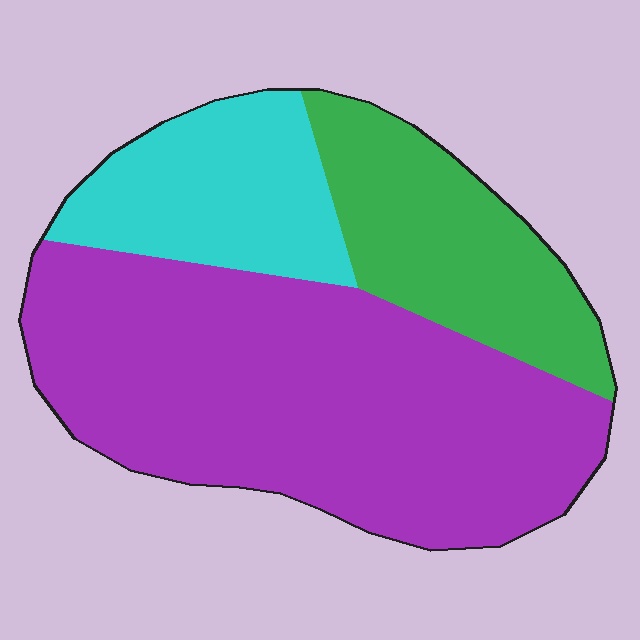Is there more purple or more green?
Purple.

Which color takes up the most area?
Purple, at roughly 60%.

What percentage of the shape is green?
Green covers about 20% of the shape.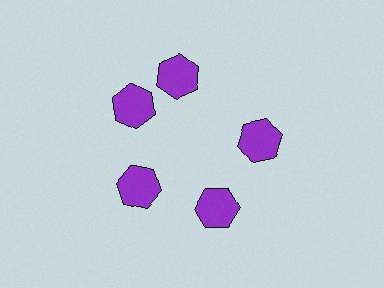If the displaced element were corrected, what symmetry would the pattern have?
It would have 5-fold rotational symmetry — the pattern would map onto itself every 72 degrees.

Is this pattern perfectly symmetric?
No. The 5 purple hexagons are arranged in a ring, but one element near the 1 o'clock position is rotated out of alignment along the ring, breaking the 5-fold rotational symmetry.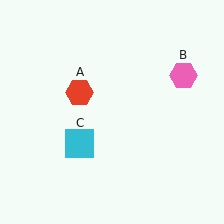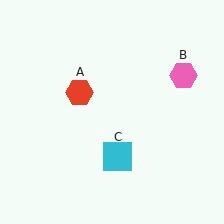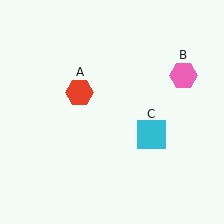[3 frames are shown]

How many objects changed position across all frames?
1 object changed position: cyan square (object C).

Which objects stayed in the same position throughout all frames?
Red hexagon (object A) and pink hexagon (object B) remained stationary.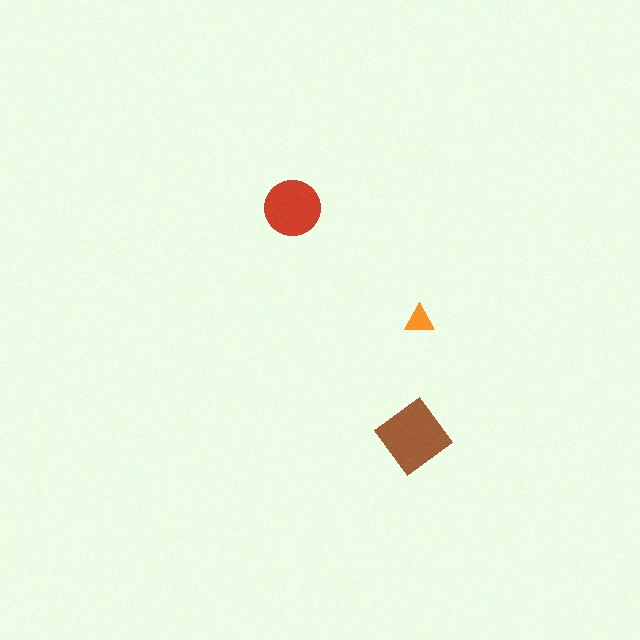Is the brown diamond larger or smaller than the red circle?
Larger.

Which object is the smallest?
The orange triangle.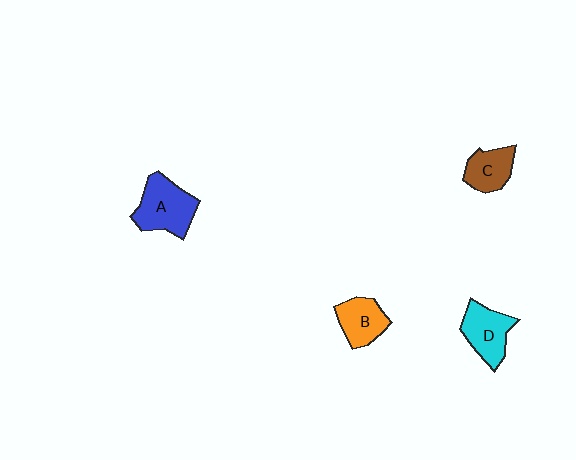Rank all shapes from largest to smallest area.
From largest to smallest: A (blue), D (cyan), B (orange), C (brown).